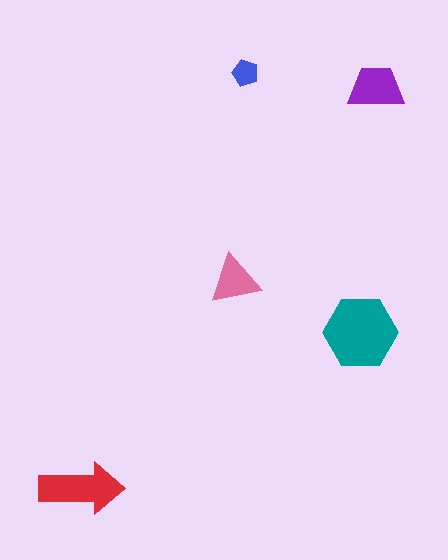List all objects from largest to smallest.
The teal hexagon, the red arrow, the purple trapezoid, the pink triangle, the blue pentagon.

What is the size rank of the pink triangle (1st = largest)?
4th.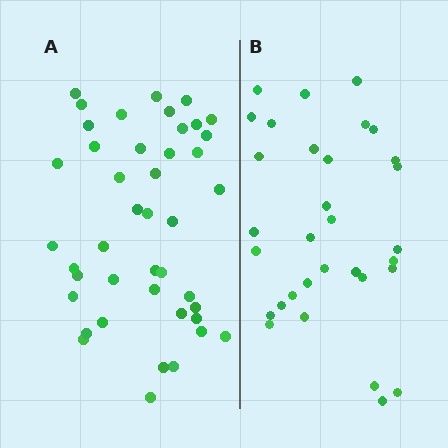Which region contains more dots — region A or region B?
Region A (the left region) has more dots.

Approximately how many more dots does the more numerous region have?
Region A has roughly 12 or so more dots than region B.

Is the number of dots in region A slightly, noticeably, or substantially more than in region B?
Region A has noticeably more, but not dramatically so. The ratio is roughly 1.3 to 1.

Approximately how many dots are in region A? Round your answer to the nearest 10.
About 40 dots. (The exact count is 43, which rounds to 40.)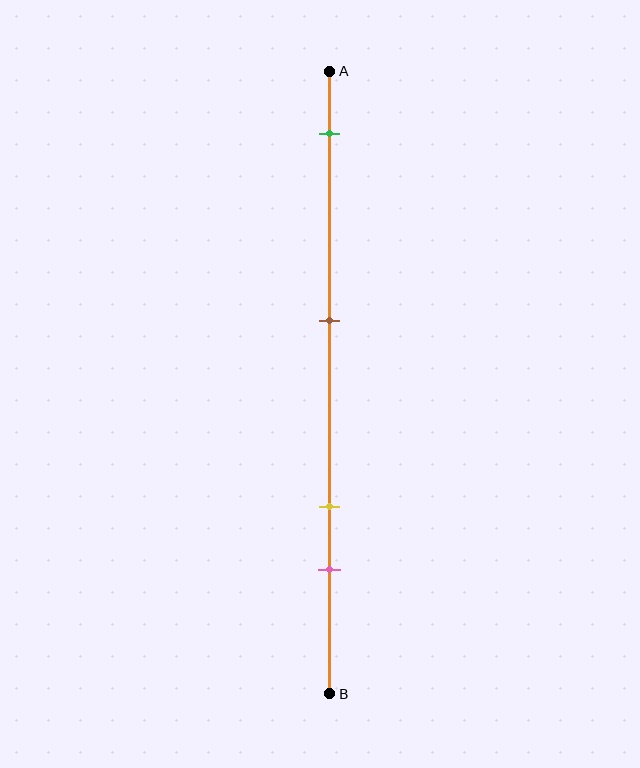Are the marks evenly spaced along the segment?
No, the marks are not evenly spaced.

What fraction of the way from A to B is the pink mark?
The pink mark is approximately 80% (0.8) of the way from A to B.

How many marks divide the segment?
There are 4 marks dividing the segment.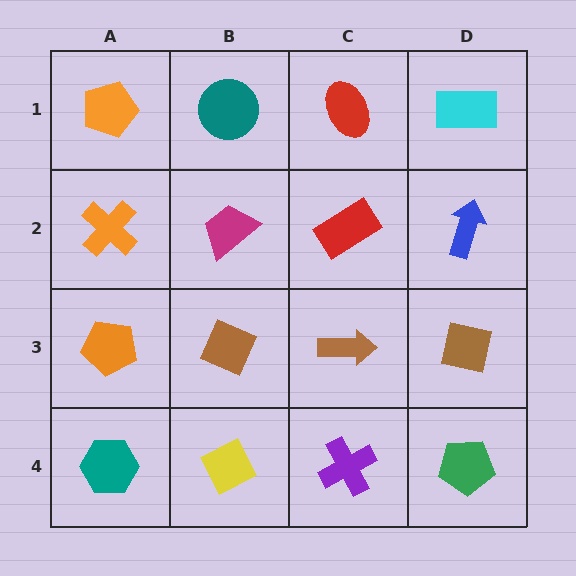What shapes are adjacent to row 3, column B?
A magenta trapezoid (row 2, column B), a yellow diamond (row 4, column B), an orange pentagon (row 3, column A), a brown arrow (row 3, column C).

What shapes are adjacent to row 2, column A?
An orange pentagon (row 1, column A), an orange pentagon (row 3, column A), a magenta trapezoid (row 2, column B).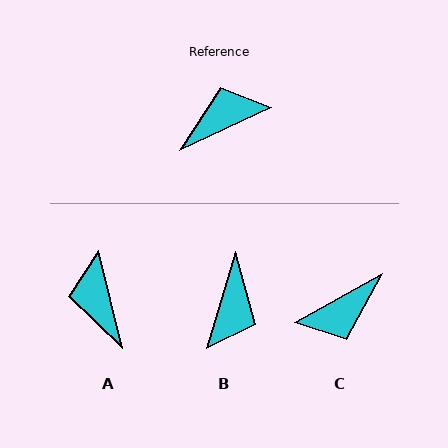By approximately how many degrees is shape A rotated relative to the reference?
Approximately 79 degrees counter-clockwise.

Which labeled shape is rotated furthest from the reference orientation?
C, about 176 degrees away.